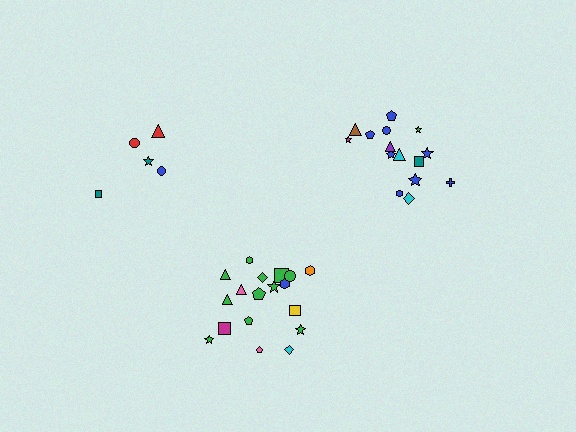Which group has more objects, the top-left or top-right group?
The top-right group.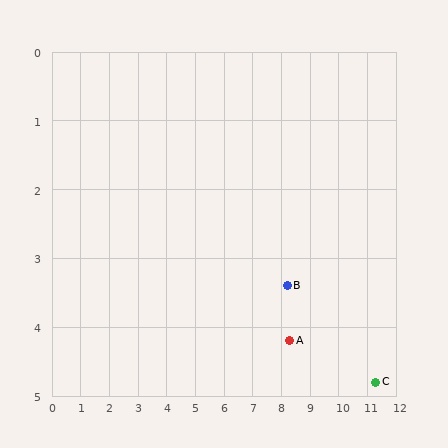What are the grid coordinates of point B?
Point B is at approximately (8.2, 3.4).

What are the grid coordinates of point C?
Point C is at approximately (11.3, 4.8).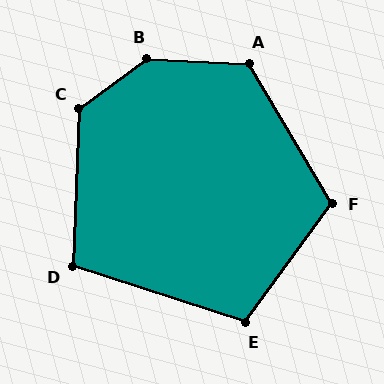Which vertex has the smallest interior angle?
D, at approximately 106 degrees.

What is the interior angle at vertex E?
Approximately 108 degrees (obtuse).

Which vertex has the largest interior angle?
B, at approximately 141 degrees.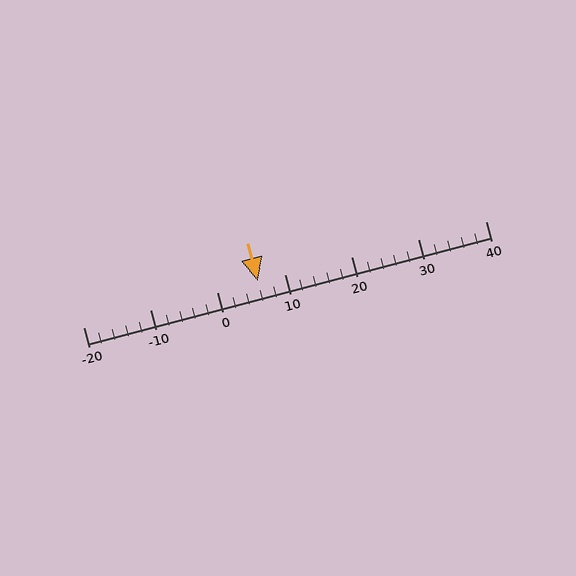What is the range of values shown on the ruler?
The ruler shows values from -20 to 40.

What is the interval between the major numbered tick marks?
The major tick marks are spaced 10 units apart.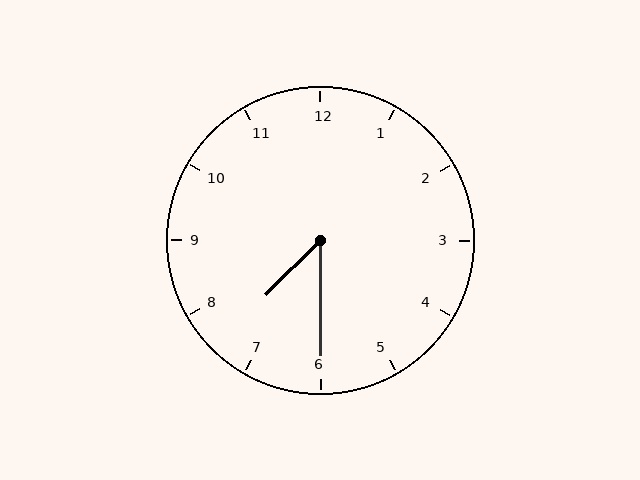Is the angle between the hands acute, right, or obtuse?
It is acute.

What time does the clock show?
7:30.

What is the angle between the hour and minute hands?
Approximately 45 degrees.